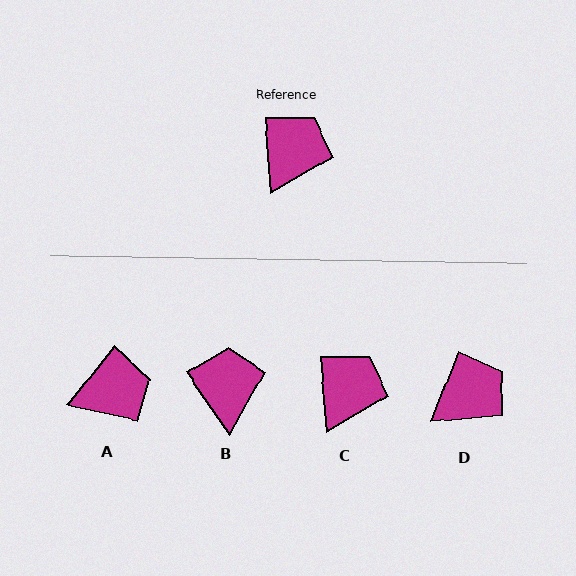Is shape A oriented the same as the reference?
No, it is off by about 43 degrees.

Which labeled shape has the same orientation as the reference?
C.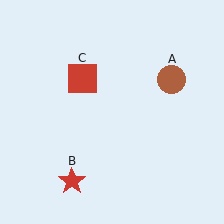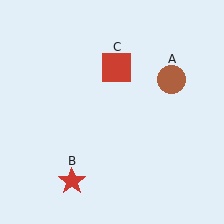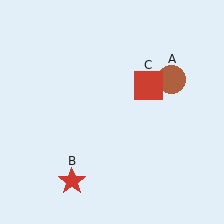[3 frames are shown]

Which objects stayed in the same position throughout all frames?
Brown circle (object A) and red star (object B) remained stationary.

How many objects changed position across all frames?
1 object changed position: red square (object C).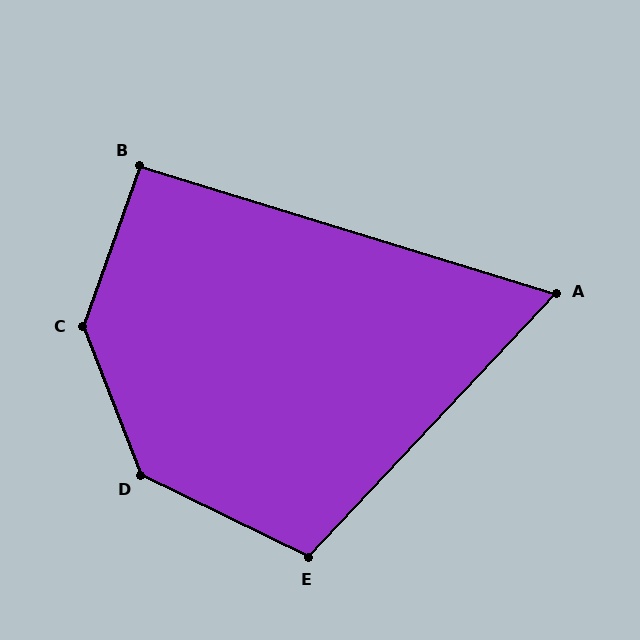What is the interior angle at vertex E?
Approximately 107 degrees (obtuse).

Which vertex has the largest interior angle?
C, at approximately 139 degrees.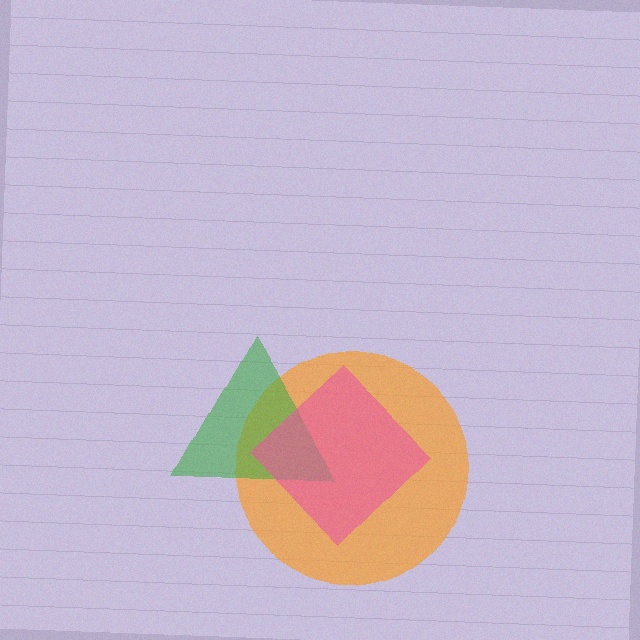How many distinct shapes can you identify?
There are 3 distinct shapes: an orange circle, a green triangle, a pink diamond.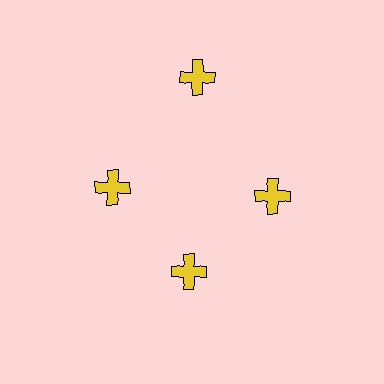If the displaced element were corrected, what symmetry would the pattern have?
It would have 4-fold rotational symmetry — the pattern would map onto itself every 90 degrees.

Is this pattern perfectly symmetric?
No. The 4 yellow crosses are arranged in a ring, but one element near the 12 o'clock position is pushed outward from the center, breaking the 4-fold rotational symmetry.